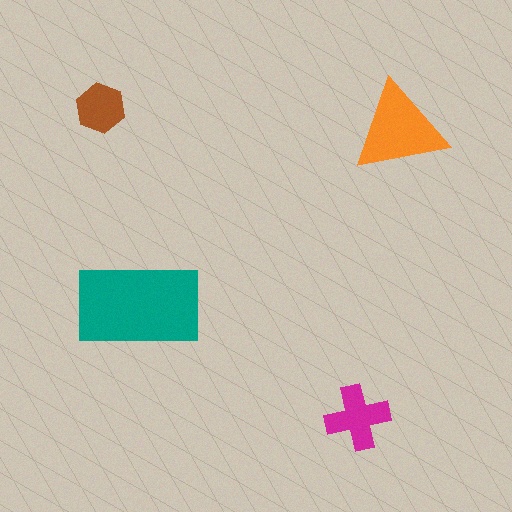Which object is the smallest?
The brown hexagon.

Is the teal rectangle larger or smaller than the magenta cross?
Larger.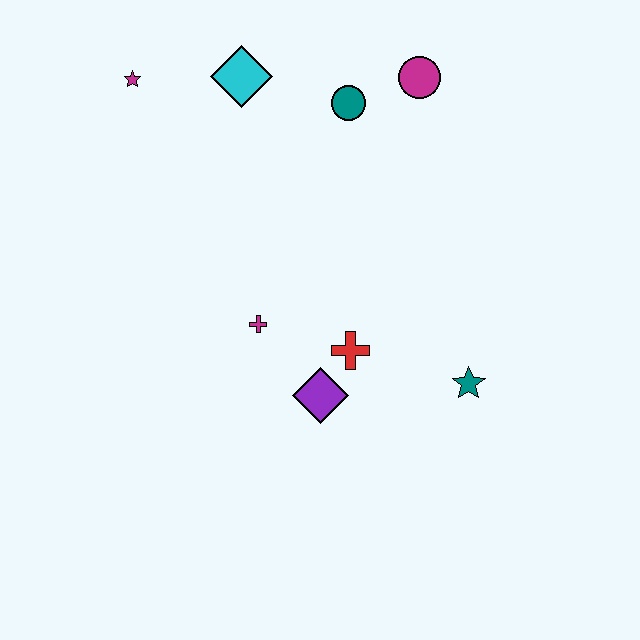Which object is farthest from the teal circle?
The teal star is farthest from the teal circle.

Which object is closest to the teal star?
The red cross is closest to the teal star.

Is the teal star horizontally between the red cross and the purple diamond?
No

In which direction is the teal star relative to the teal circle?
The teal star is below the teal circle.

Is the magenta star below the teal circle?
No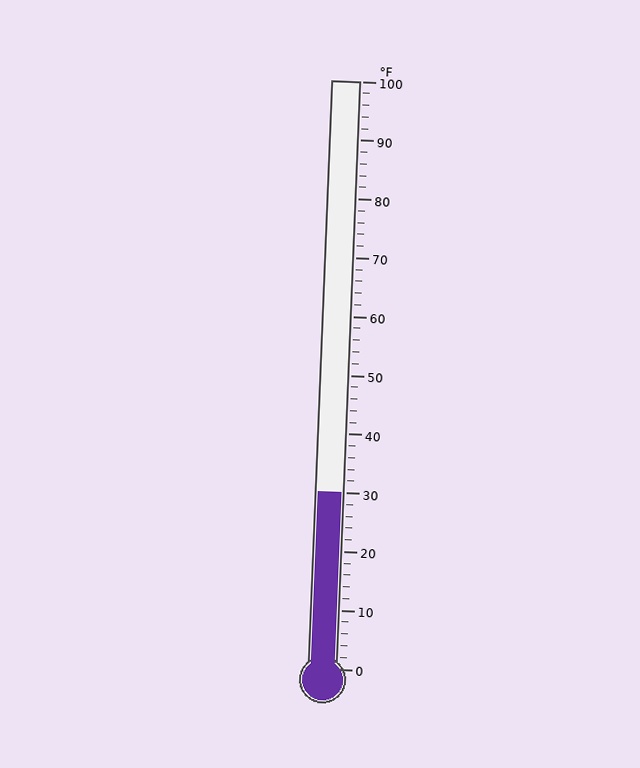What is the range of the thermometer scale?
The thermometer scale ranges from 0°F to 100°F.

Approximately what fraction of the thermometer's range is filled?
The thermometer is filled to approximately 30% of its range.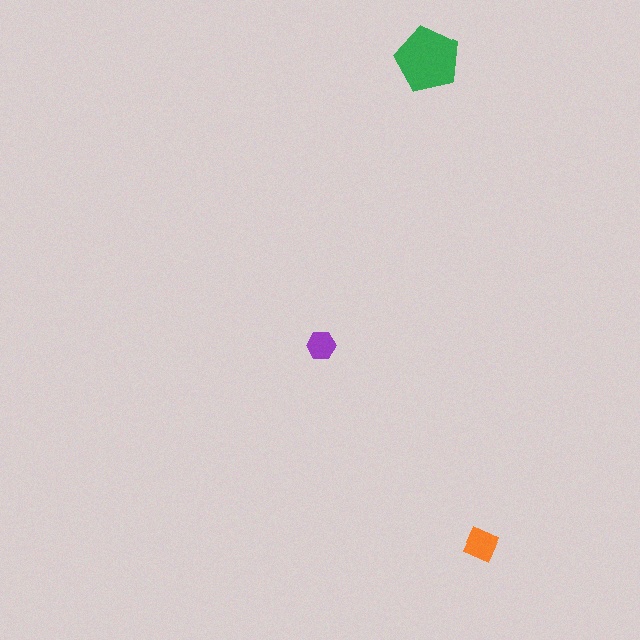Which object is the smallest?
The purple hexagon.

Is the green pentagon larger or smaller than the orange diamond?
Larger.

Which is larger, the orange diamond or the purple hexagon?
The orange diamond.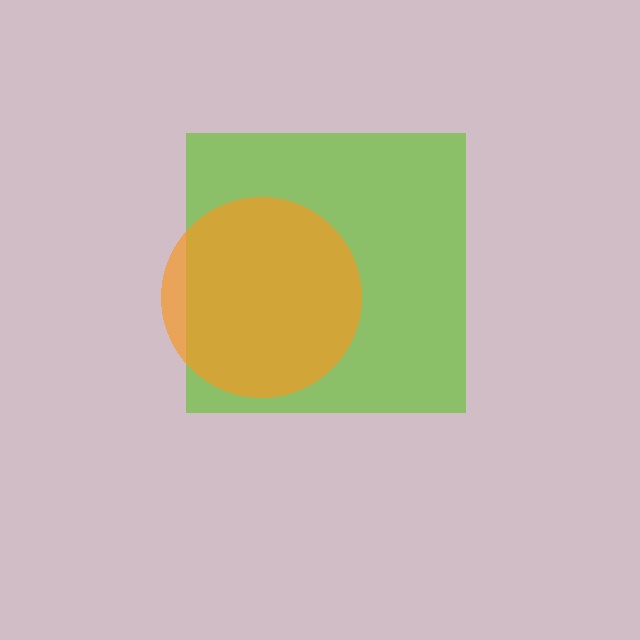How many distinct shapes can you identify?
There are 2 distinct shapes: a lime square, an orange circle.